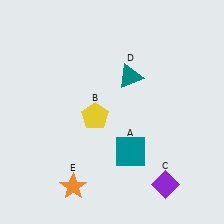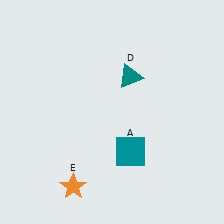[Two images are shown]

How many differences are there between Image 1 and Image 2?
There are 2 differences between the two images.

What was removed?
The purple diamond (C), the yellow pentagon (B) were removed in Image 2.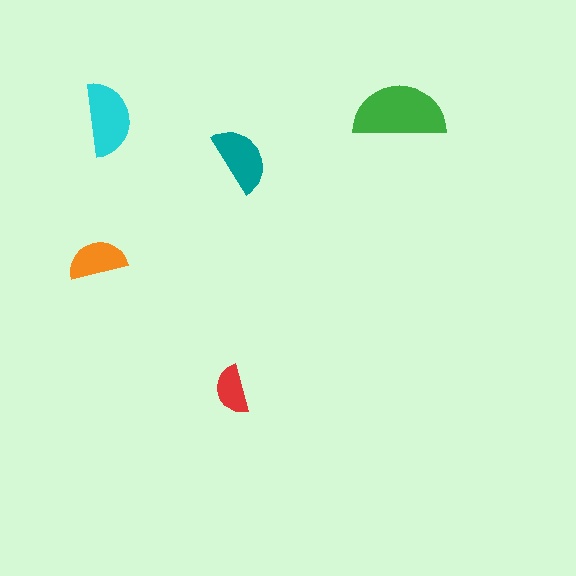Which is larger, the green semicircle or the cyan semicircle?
The green one.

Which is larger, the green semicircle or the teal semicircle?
The green one.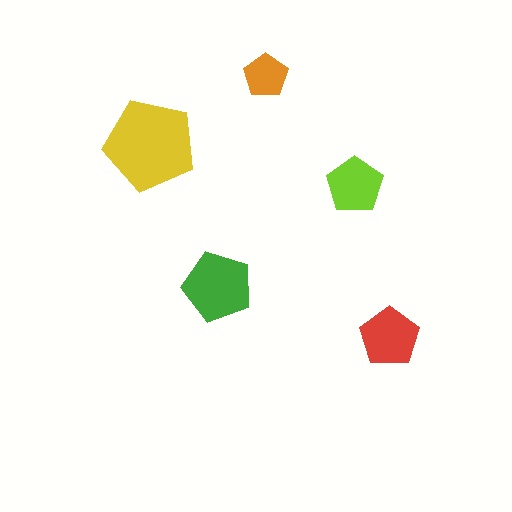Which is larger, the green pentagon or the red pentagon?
The green one.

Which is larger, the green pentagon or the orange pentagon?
The green one.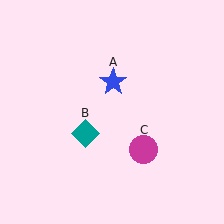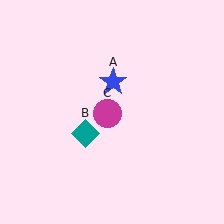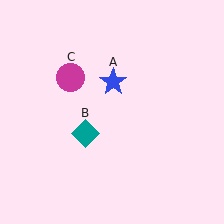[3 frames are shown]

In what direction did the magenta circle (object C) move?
The magenta circle (object C) moved up and to the left.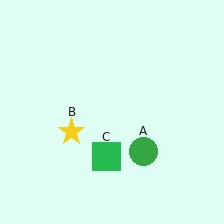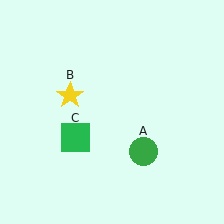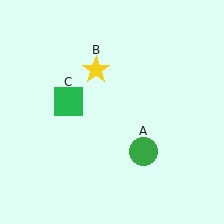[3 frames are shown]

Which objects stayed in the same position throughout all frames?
Green circle (object A) remained stationary.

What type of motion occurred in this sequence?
The yellow star (object B), green square (object C) rotated clockwise around the center of the scene.